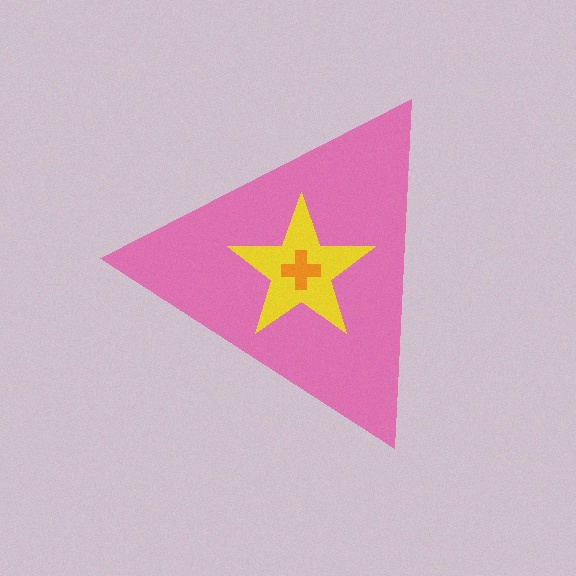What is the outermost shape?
The pink triangle.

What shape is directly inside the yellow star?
The orange cross.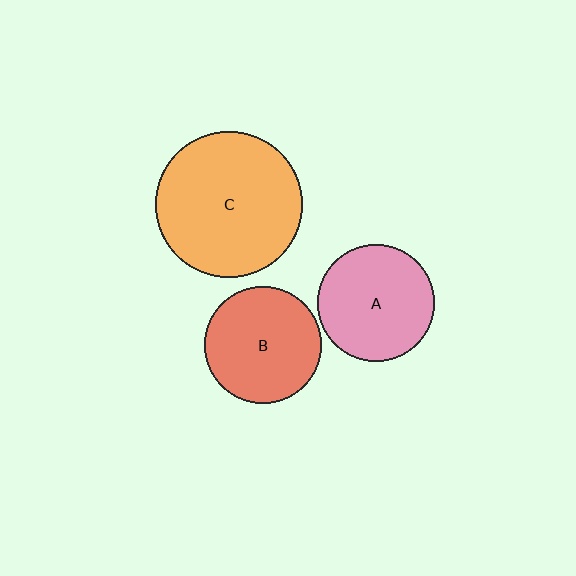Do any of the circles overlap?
No, none of the circles overlap.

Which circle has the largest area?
Circle C (orange).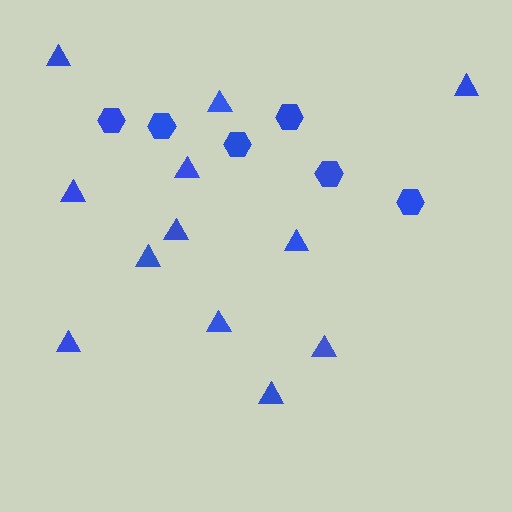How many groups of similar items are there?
There are 2 groups: one group of triangles (12) and one group of hexagons (6).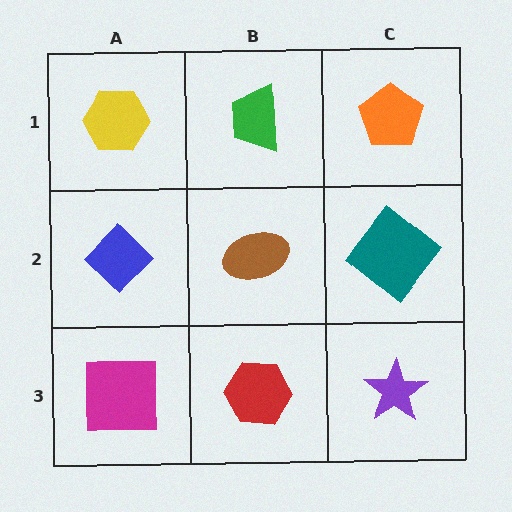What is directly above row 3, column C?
A teal diamond.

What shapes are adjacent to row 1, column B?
A brown ellipse (row 2, column B), a yellow hexagon (row 1, column A), an orange pentagon (row 1, column C).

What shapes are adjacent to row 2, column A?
A yellow hexagon (row 1, column A), a magenta square (row 3, column A), a brown ellipse (row 2, column B).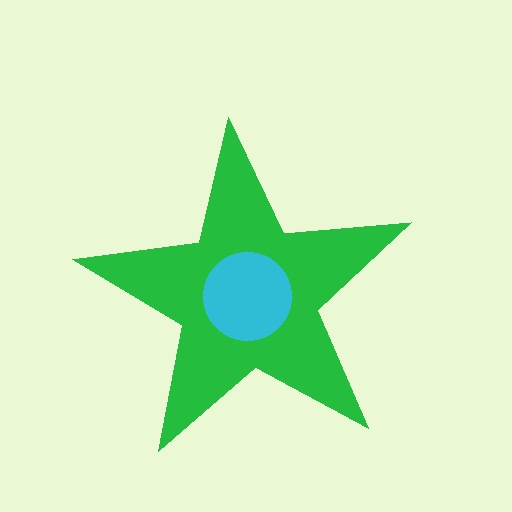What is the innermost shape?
The cyan circle.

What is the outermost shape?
The green star.